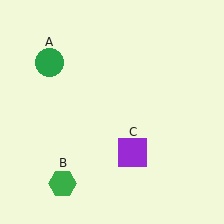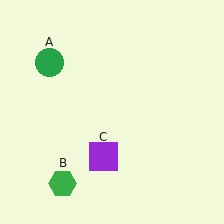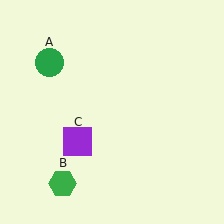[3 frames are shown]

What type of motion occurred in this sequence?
The purple square (object C) rotated clockwise around the center of the scene.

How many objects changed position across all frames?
1 object changed position: purple square (object C).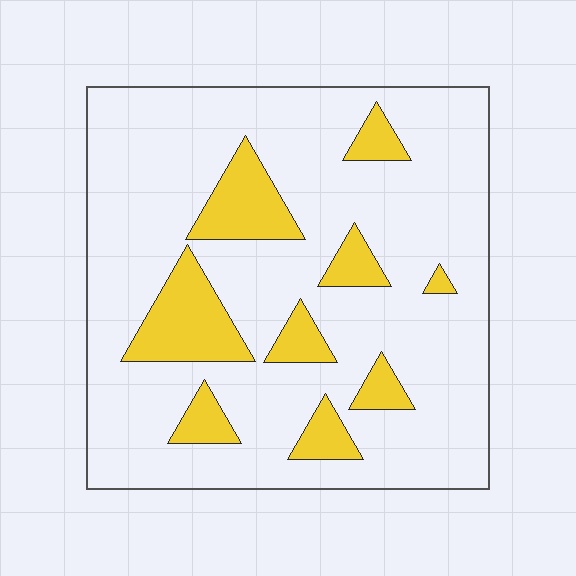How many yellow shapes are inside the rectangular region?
9.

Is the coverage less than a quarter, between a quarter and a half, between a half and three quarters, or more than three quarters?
Less than a quarter.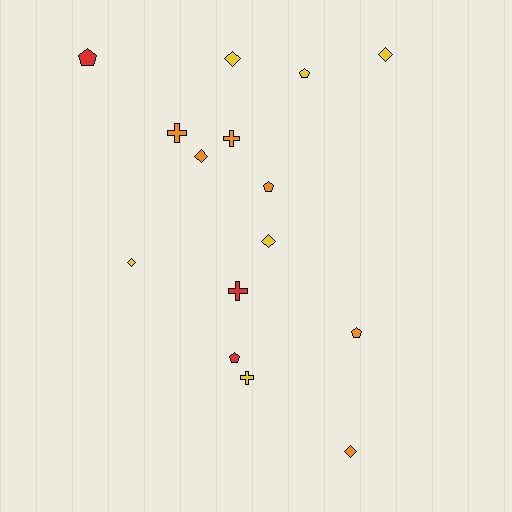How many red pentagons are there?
There are 2 red pentagons.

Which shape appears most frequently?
Diamond, with 6 objects.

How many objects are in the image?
There are 15 objects.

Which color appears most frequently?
Orange, with 6 objects.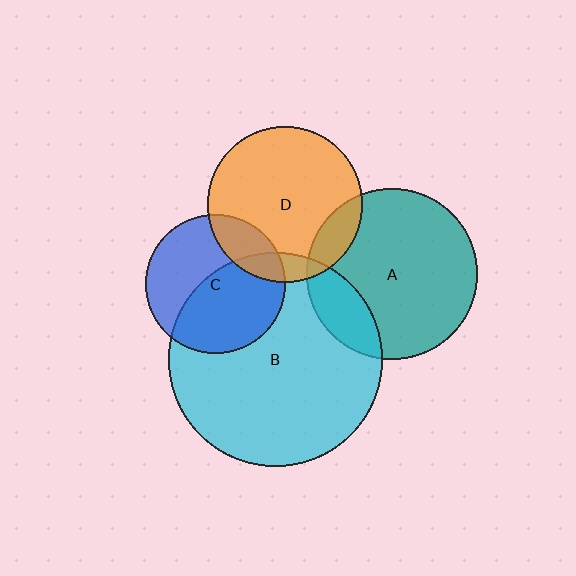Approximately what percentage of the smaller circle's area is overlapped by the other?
Approximately 15%.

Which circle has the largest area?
Circle B (cyan).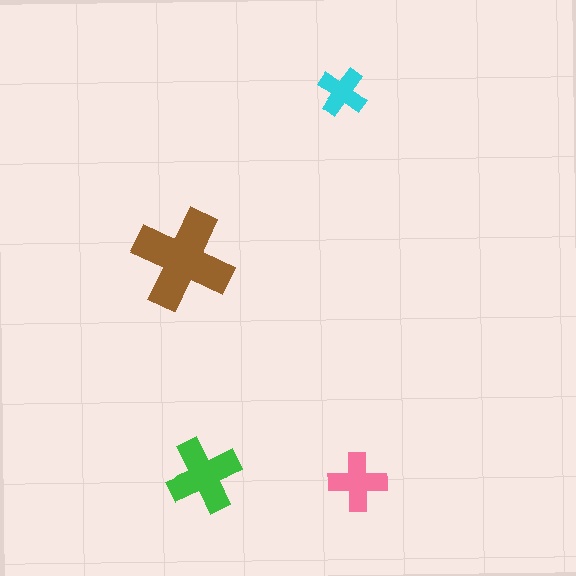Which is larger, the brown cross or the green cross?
The brown one.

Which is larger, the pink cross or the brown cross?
The brown one.